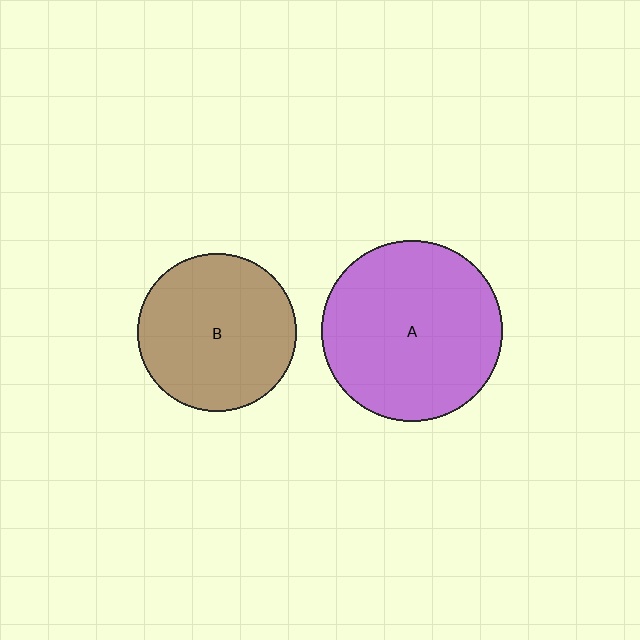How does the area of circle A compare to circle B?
Approximately 1.3 times.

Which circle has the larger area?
Circle A (purple).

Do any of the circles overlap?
No, none of the circles overlap.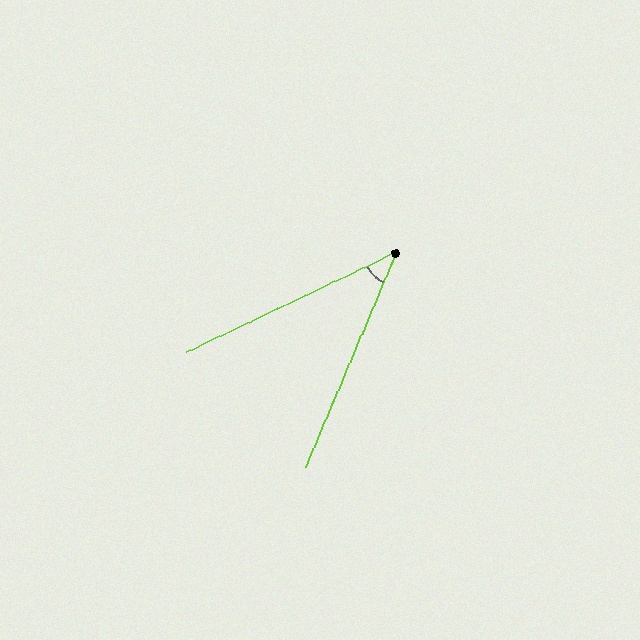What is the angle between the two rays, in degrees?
Approximately 41 degrees.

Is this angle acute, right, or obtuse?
It is acute.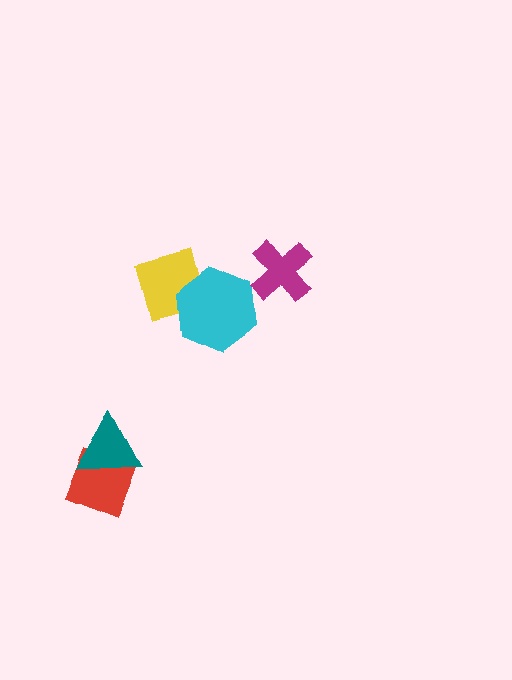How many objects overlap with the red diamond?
1 object overlaps with the red diamond.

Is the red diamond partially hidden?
Yes, it is partially covered by another shape.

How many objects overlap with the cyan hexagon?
1 object overlaps with the cyan hexagon.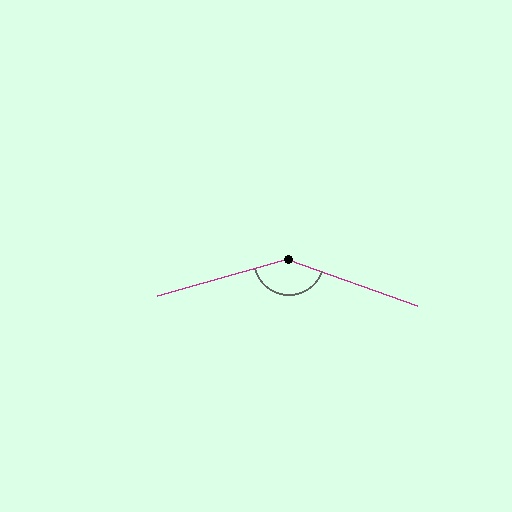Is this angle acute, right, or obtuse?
It is obtuse.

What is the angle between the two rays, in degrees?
Approximately 145 degrees.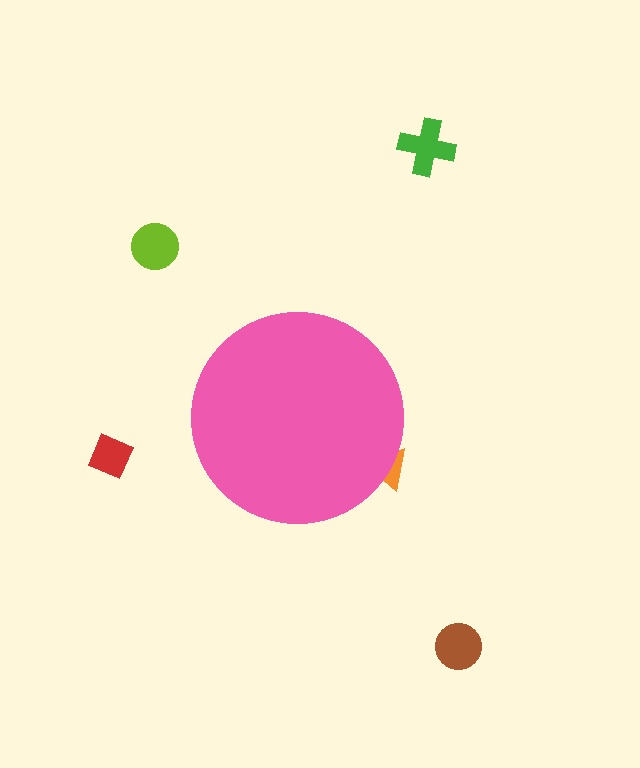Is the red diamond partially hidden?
No, the red diamond is fully visible.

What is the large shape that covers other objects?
A pink circle.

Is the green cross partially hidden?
No, the green cross is fully visible.